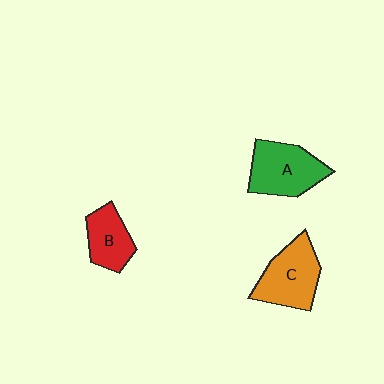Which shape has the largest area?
Shape A (green).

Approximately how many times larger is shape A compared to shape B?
Approximately 1.4 times.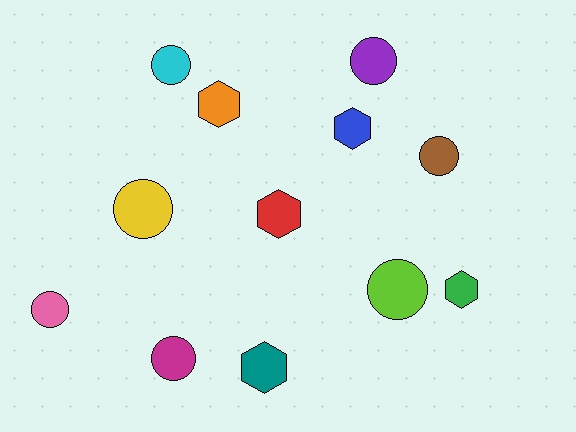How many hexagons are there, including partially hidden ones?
There are 5 hexagons.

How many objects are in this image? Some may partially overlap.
There are 12 objects.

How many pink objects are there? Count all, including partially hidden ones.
There is 1 pink object.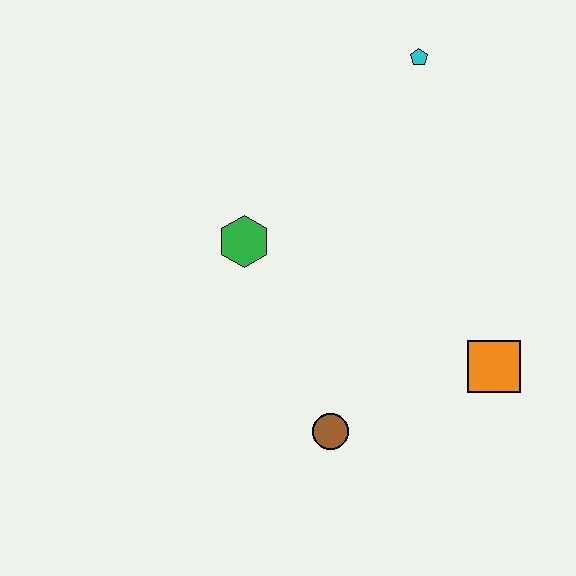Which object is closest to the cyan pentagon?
The green hexagon is closest to the cyan pentagon.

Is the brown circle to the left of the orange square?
Yes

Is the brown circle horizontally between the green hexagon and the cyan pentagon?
Yes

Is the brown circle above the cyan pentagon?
No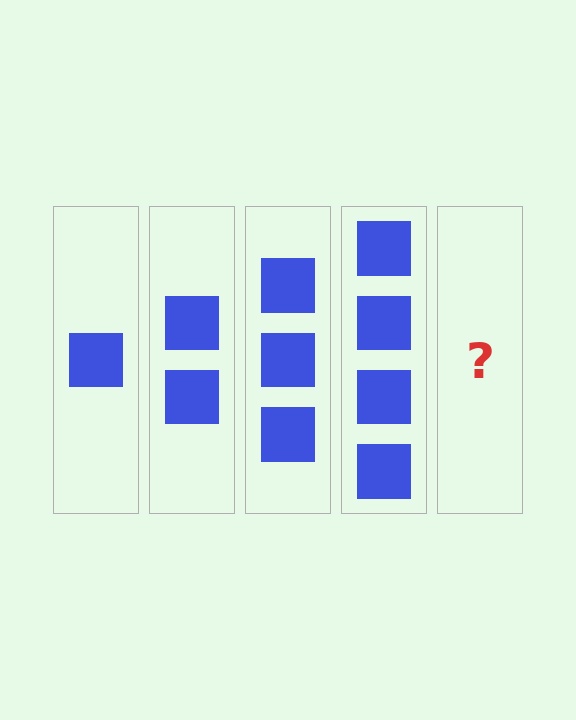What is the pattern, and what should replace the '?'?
The pattern is that each step adds one more square. The '?' should be 5 squares.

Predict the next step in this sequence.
The next step is 5 squares.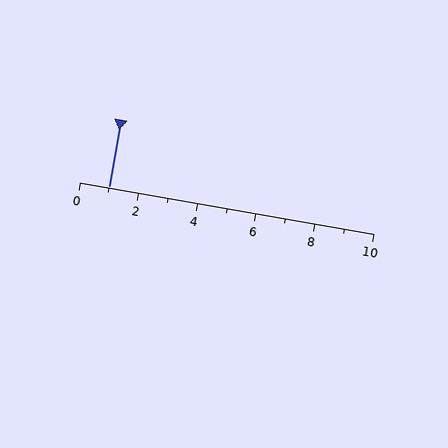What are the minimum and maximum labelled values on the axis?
The axis runs from 0 to 10.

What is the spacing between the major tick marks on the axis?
The major ticks are spaced 2 apart.